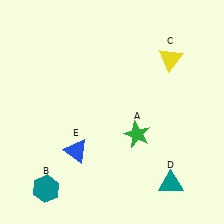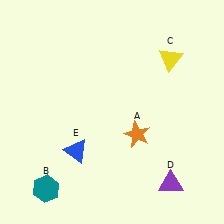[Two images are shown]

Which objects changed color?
A changed from green to orange. D changed from teal to purple.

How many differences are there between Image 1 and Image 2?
There are 2 differences between the two images.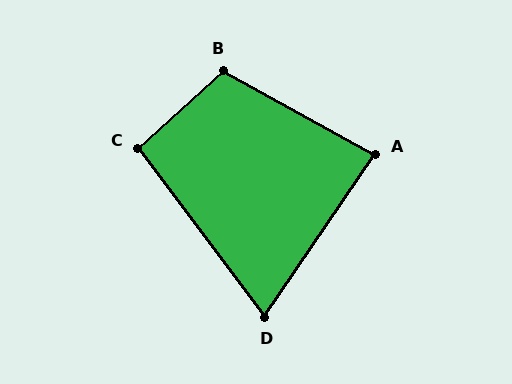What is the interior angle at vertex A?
Approximately 84 degrees (acute).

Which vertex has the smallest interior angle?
D, at approximately 71 degrees.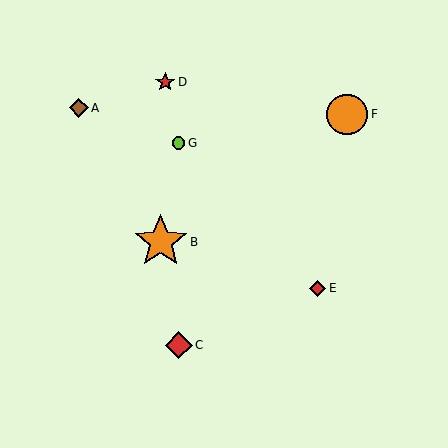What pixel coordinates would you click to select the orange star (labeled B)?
Click at (161, 242) to select the orange star B.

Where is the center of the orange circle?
The center of the orange circle is at (347, 114).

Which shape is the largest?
The orange star (labeled B) is the largest.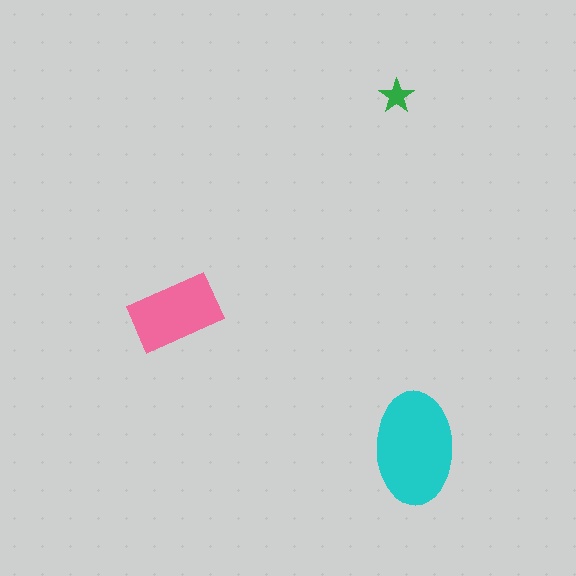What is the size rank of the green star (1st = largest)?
3rd.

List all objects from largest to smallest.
The cyan ellipse, the pink rectangle, the green star.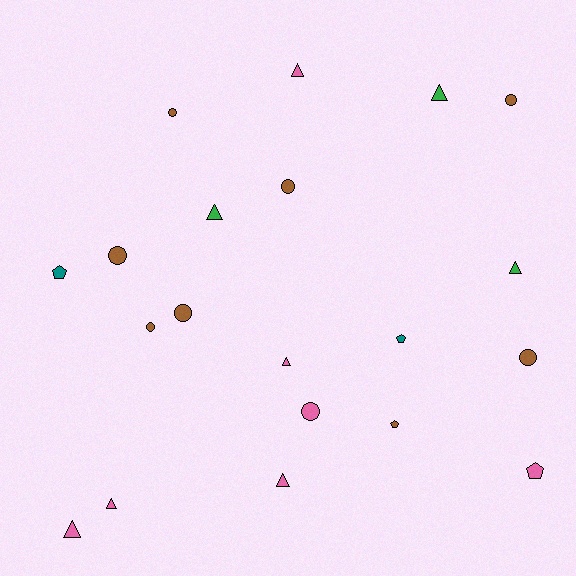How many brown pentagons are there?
There is 1 brown pentagon.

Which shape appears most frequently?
Circle, with 8 objects.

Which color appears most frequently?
Brown, with 8 objects.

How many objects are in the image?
There are 20 objects.